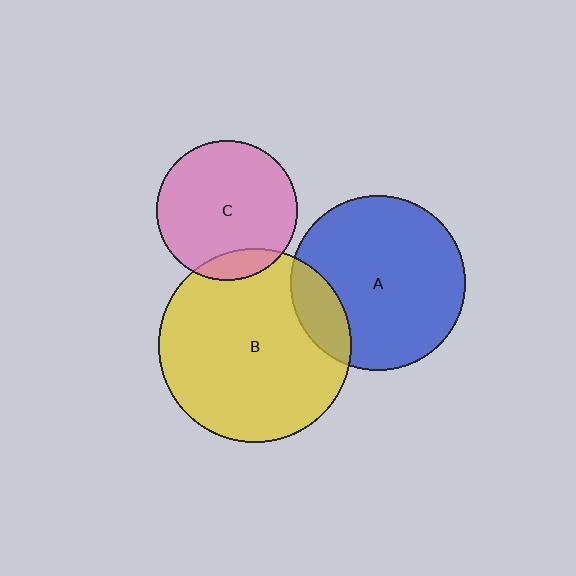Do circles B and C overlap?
Yes.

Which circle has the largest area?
Circle B (yellow).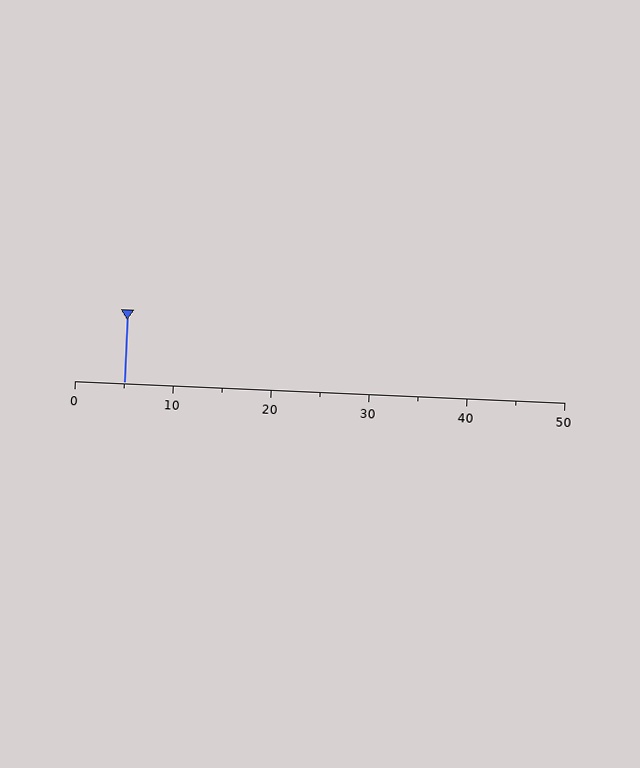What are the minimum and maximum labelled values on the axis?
The axis runs from 0 to 50.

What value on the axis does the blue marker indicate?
The marker indicates approximately 5.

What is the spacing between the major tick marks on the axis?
The major ticks are spaced 10 apart.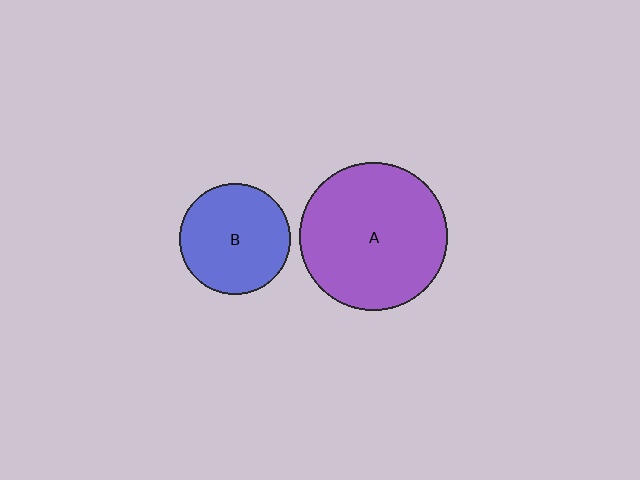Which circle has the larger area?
Circle A (purple).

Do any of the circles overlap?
No, none of the circles overlap.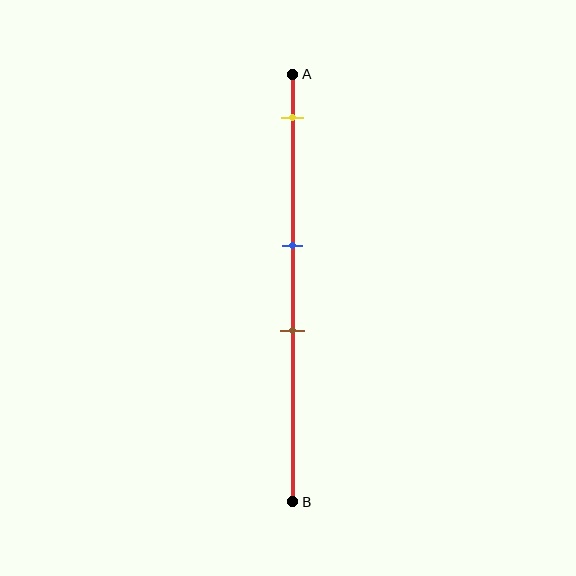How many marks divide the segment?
There are 3 marks dividing the segment.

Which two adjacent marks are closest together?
The blue and brown marks are the closest adjacent pair.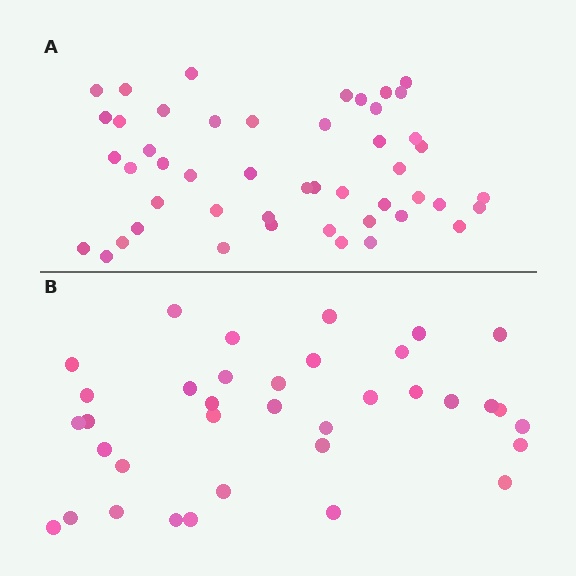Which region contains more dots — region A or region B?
Region A (the top region) has more dots.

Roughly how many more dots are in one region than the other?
Region A has roughly 12 or so more dots than region B.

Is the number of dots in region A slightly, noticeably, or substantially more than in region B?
Region A has noticeably more, but not dramatically so. The ratio is roughly 1.3 to 1.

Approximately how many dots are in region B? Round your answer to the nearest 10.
About 40 dots. (The exact count is 36, which rounds to 40.)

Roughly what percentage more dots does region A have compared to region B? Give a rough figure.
About 35% more.